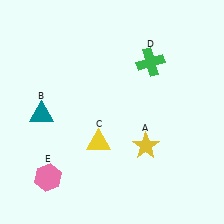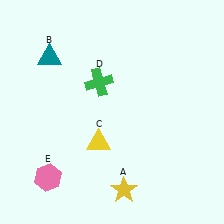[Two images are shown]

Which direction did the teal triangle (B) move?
The teal triangle (B) moved up.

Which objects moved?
The objects that moved are: the yellow star (A), the teal triangle (B), the green cross (D).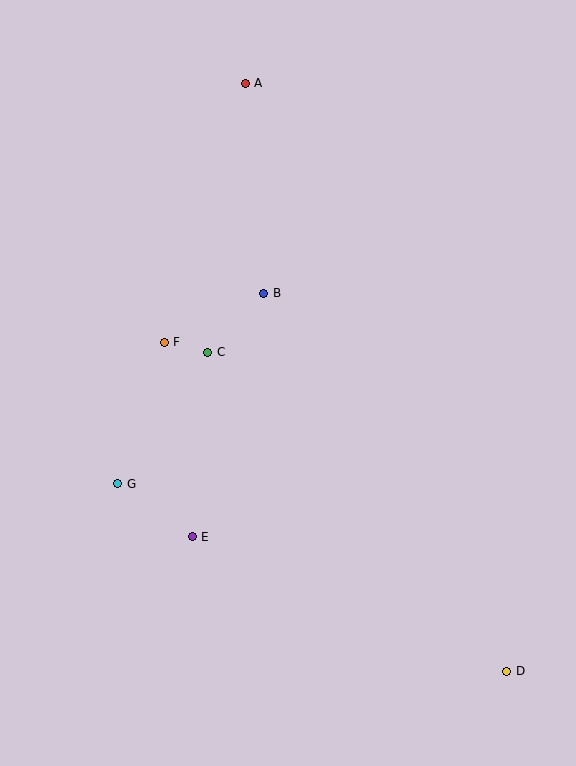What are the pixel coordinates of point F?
Point F is at (164, 342).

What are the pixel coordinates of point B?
Point B is at (264, 293).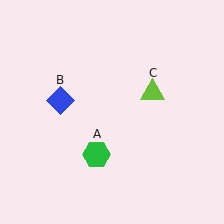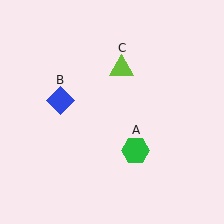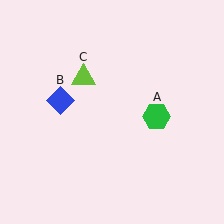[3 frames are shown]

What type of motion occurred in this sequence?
The green hexagon (object A), lime triangle (object C) rotated counterclockwise around the center of the scene.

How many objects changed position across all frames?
2 objects changed position: green hexagon (object A), lime triangle (object C).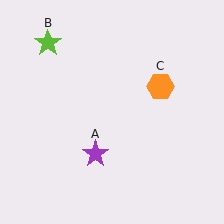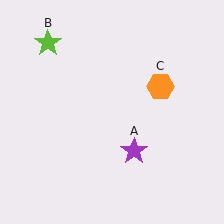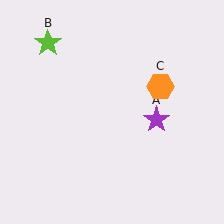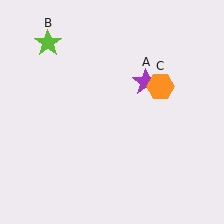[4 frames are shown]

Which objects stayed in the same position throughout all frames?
Lime star (object B) and orange hexagon (object C) remained stationary.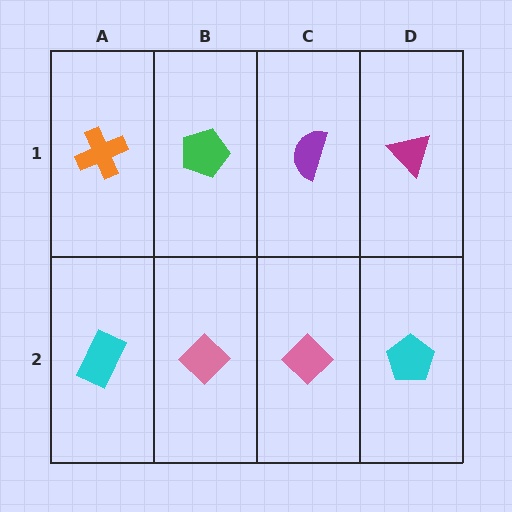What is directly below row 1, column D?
A cyan pentagon.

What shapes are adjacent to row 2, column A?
An orange cross (row 1, column A), a pink diamond (row 2, column B).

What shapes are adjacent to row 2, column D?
A magenta triangle (row 1, column D), a pink diamond (row 2, column C).